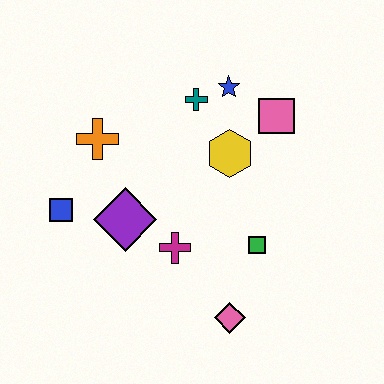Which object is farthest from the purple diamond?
The pink square is farthest from the purple diamond.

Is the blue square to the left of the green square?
Yes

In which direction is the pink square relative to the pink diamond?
The pink square is above the pink diamond.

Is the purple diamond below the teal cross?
Yes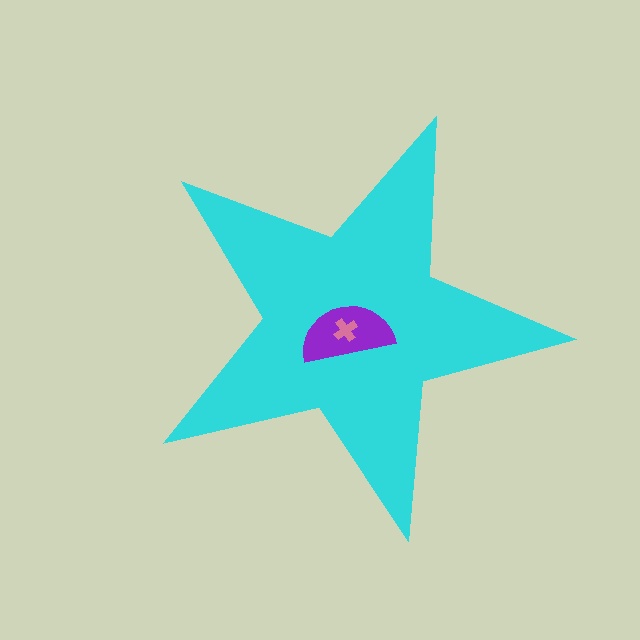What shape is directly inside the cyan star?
The purple semicircle.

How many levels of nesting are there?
3.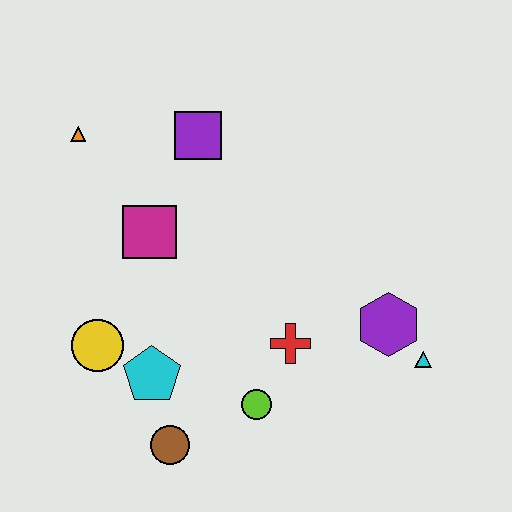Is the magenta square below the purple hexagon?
No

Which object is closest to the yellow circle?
The cyan pentagon is closest to the yellow circle.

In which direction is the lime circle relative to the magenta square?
The lime circle is below the magenta square.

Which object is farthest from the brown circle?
The orange triangle is farthest from the brown circle.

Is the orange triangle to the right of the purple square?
No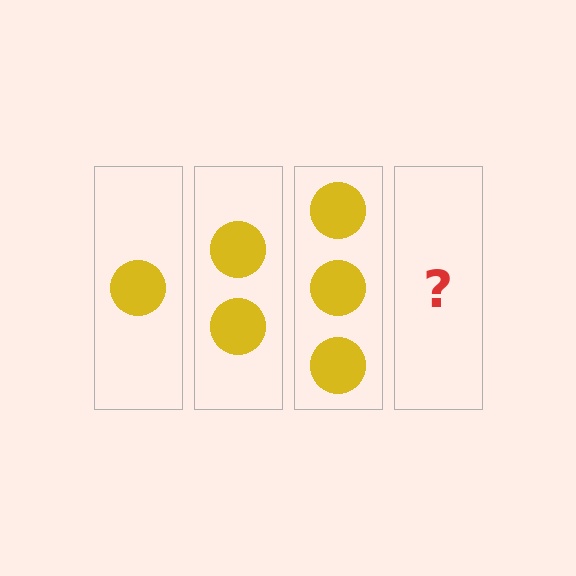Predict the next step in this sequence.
The next step is 4 circles.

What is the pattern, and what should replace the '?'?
The pattern is that each step adds one more circle. The '?' should be 4 circles.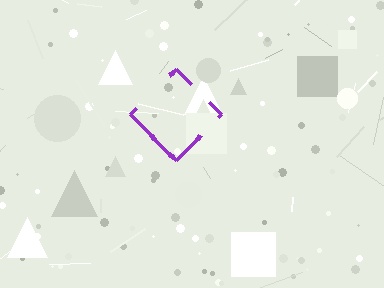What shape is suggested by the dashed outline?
The dashed outline suggests a diamond.